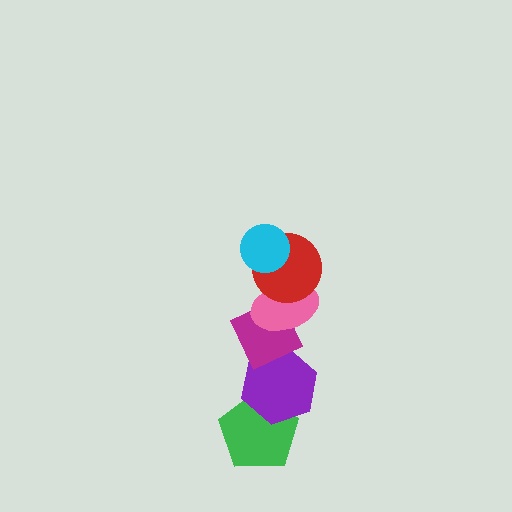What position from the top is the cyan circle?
The cyan circle is 1st from the top.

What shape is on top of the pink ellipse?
The red circle is on top of the pink ellipse.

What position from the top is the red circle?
The red circle is 2nd from the top.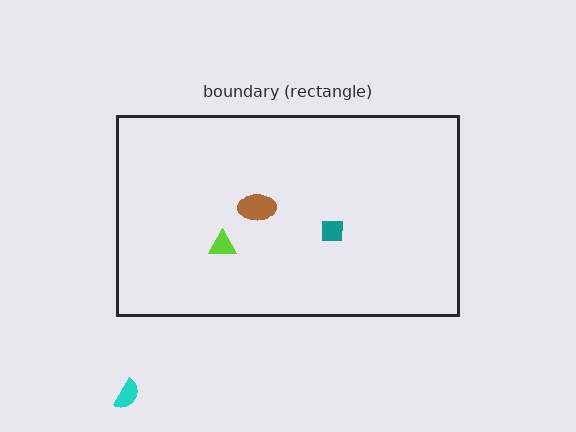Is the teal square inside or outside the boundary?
Inside.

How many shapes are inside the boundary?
3 inside, 1 outside.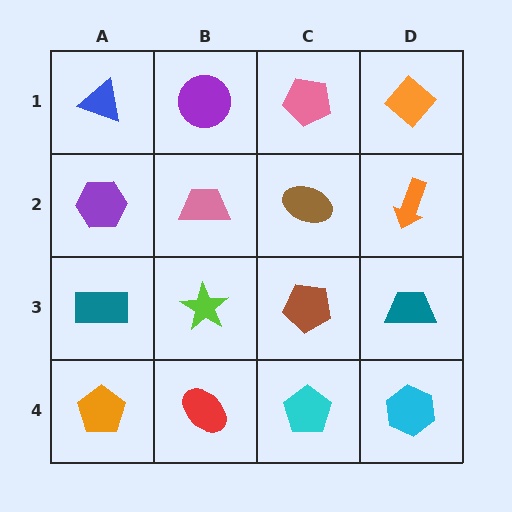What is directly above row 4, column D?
A teal trapezoid.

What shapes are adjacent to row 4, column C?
A brown pentagon (row 3, column C), a red ellipse (row 4, column B), a cyan hexagon (row 4, column D).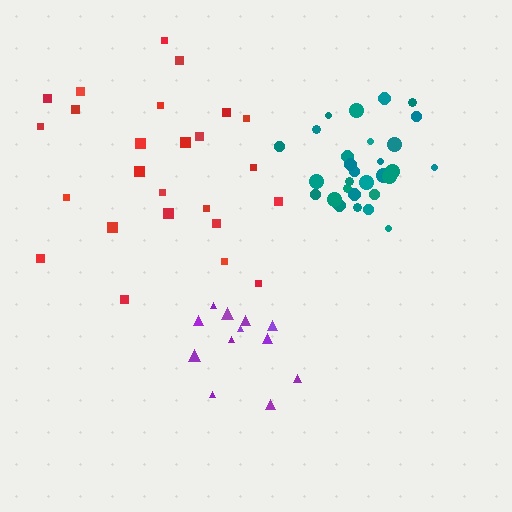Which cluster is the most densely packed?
Teal.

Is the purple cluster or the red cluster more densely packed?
Purple.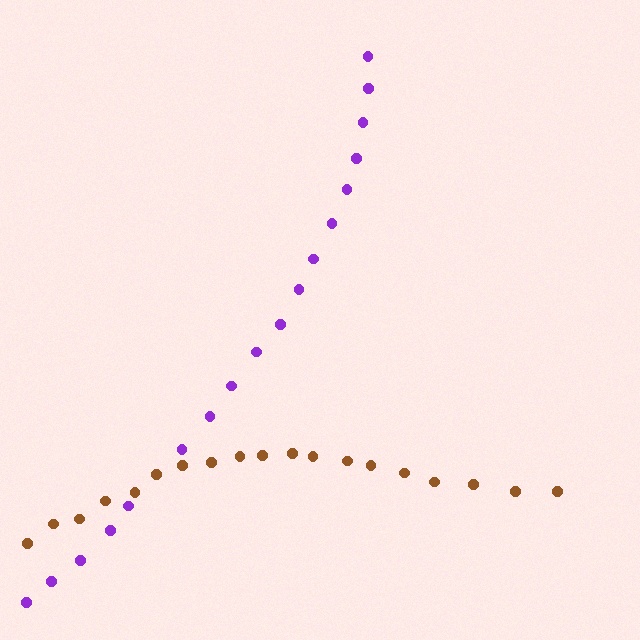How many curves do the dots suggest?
There are 2 distinct paths.